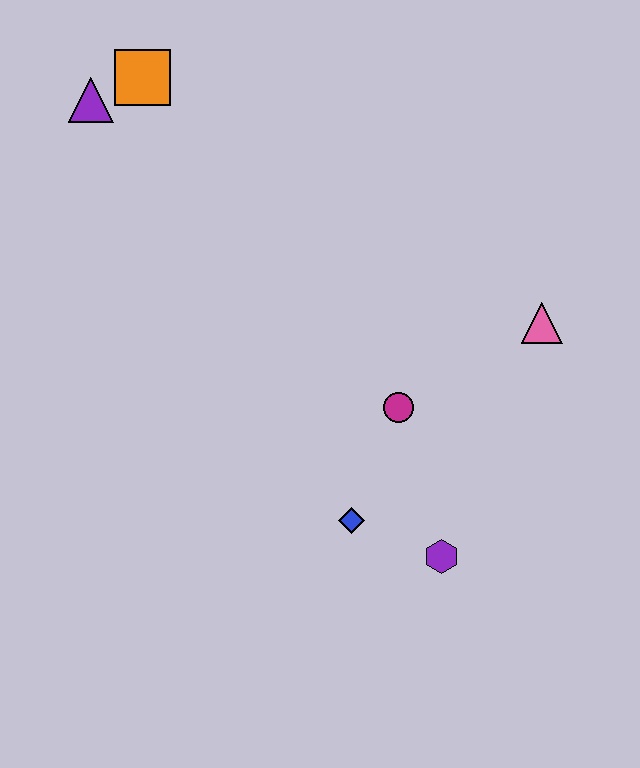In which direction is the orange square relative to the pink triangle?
The orange square is to the left of the pink triangle.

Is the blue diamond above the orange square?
No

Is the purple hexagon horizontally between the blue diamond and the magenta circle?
No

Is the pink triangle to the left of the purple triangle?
No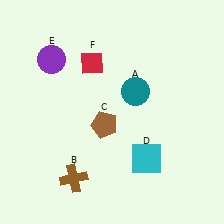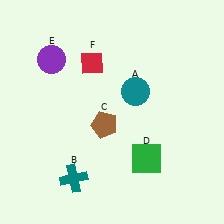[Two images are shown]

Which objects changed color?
B changed from brown to teal. D changed from cyan to green.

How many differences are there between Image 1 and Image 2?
There are 2 differences between the two images.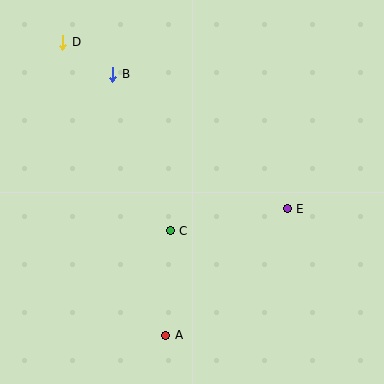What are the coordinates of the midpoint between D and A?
The midpoint between D and A is at (114, 189).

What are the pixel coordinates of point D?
Point D is at (63, 42).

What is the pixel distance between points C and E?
The distance between C and E is 119 pixels.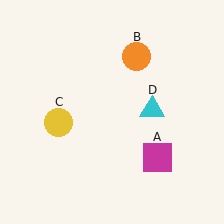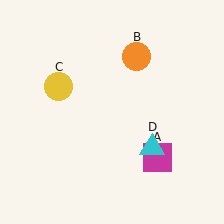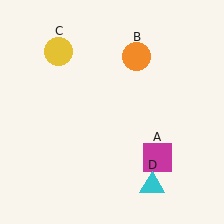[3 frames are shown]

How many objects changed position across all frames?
2 objects changed position: yellow circle (object C), cyan triangle (object D).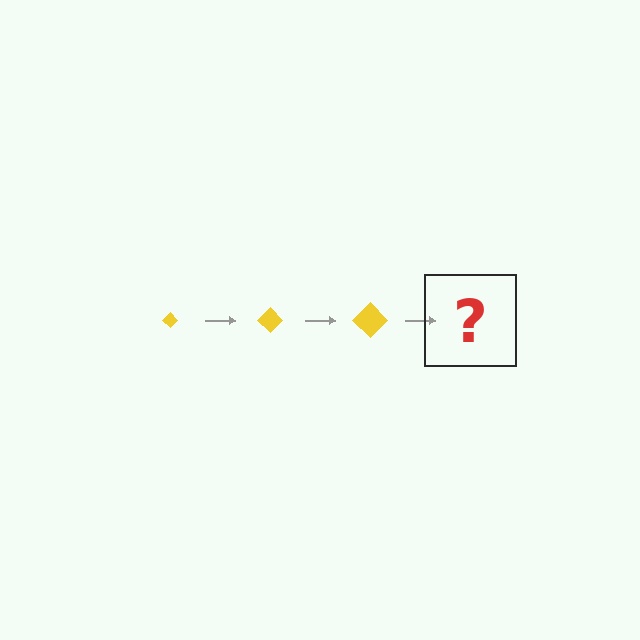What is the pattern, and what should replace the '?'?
The pattern is that the diamond gets progressively larger each step. The '?' should be a yellow diamond, larger than the previous one.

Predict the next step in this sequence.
The next step is a yellow diamond, larger than the previous one.